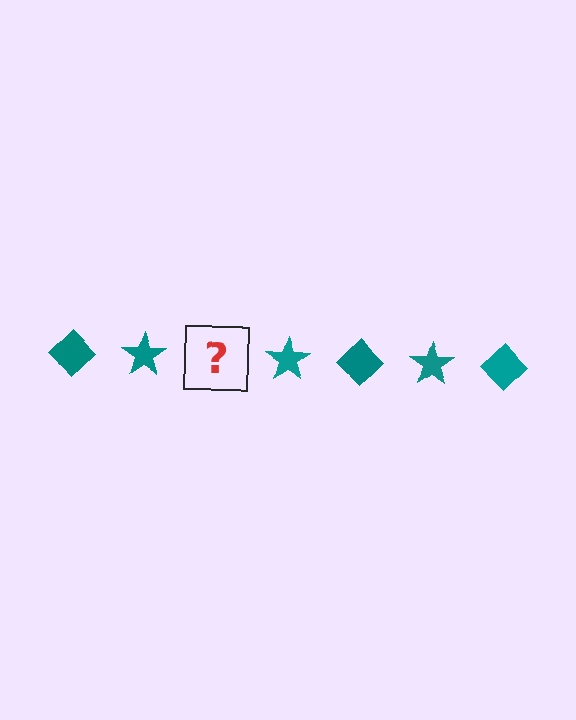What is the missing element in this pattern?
The missing element is a teal diamond.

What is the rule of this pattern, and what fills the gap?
The rule is that the pattern cycles through diamond, star shapes in teal. The gap should be filled with a teal diamond.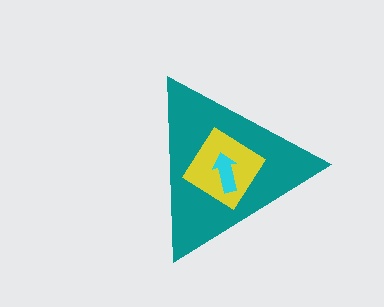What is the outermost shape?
The teal triangle.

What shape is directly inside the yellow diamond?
The cyan arrow.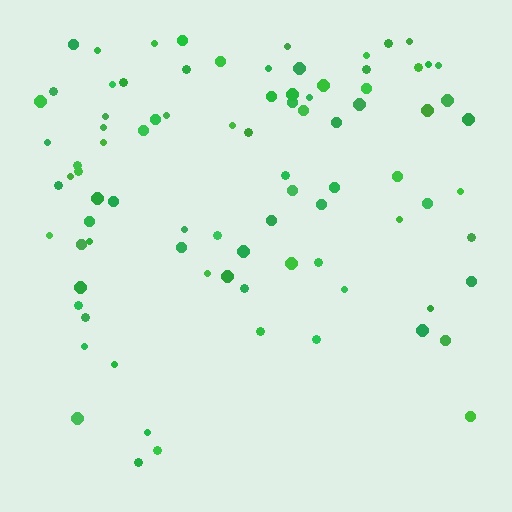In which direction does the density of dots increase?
From bottom to top, with the top side densest.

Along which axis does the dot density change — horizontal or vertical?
Vertical.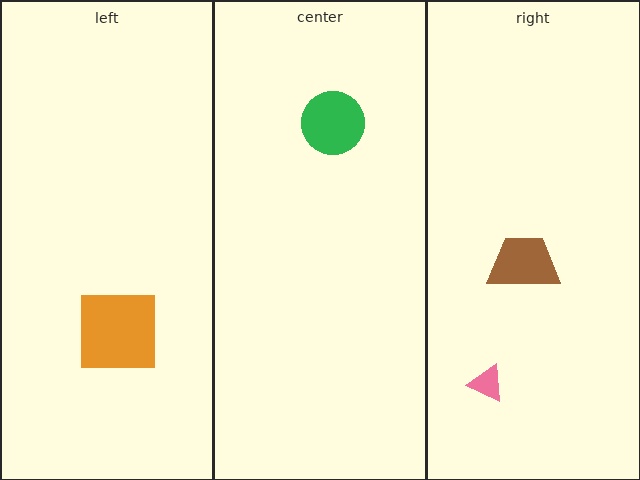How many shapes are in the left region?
1.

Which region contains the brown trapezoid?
The right region.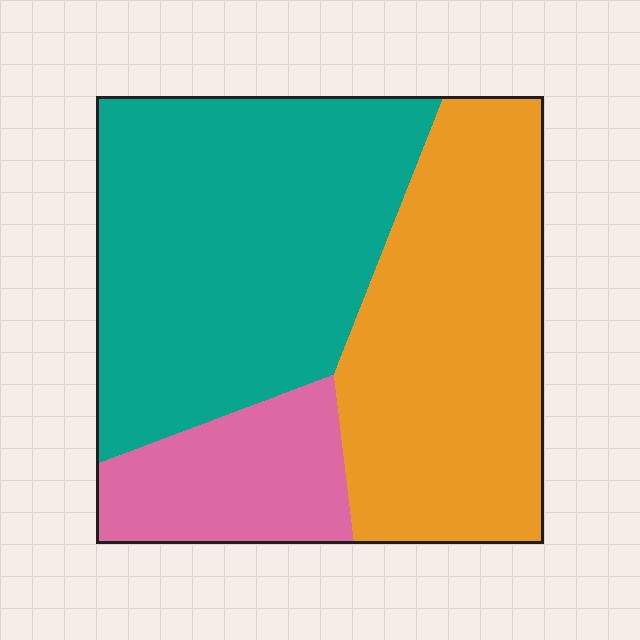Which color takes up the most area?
Teal, at roughly 45%.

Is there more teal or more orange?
Teal.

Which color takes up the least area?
Pink, at roughly 15%.